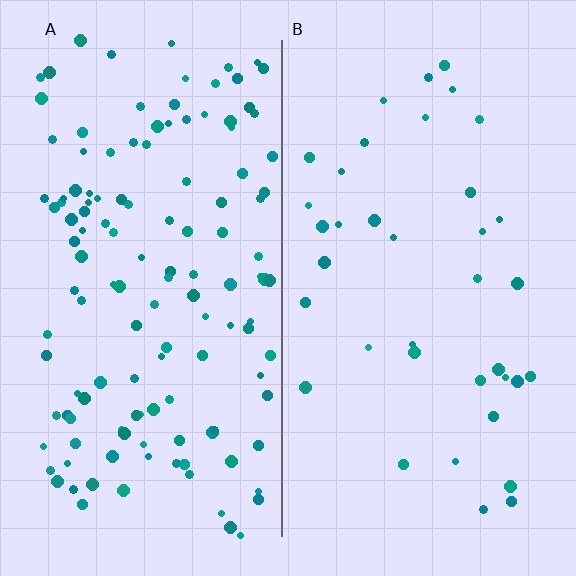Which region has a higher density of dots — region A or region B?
A (the left).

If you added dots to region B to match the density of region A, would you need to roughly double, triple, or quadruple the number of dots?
Approximately quadruple.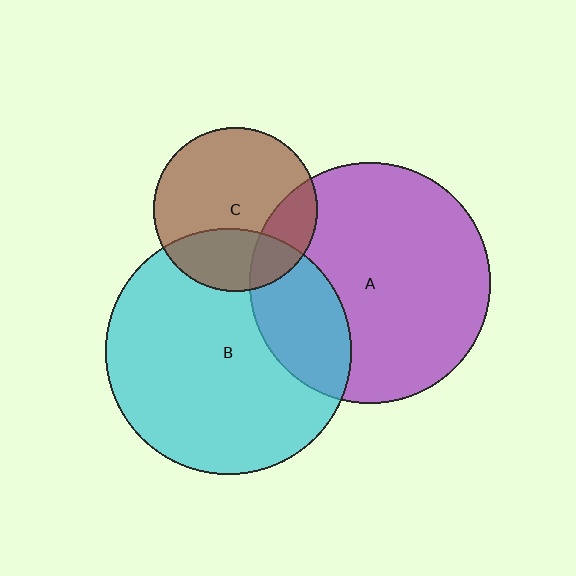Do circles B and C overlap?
Yes.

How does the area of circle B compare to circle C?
Approximately 2.3 times.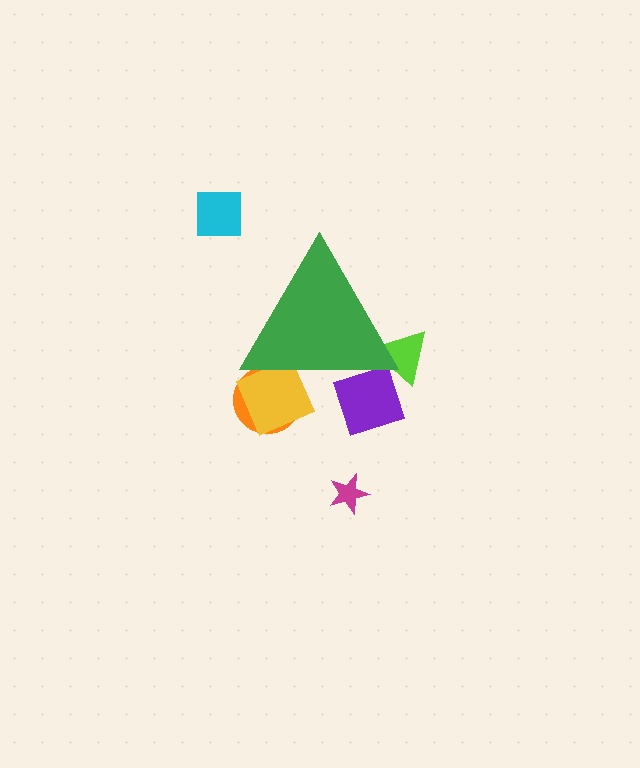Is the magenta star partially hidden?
No, the magenta star is fully visible.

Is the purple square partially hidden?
Yes, the purple square is partially hidden behind the green triangle.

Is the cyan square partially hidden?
No, the cyan square is fully visible.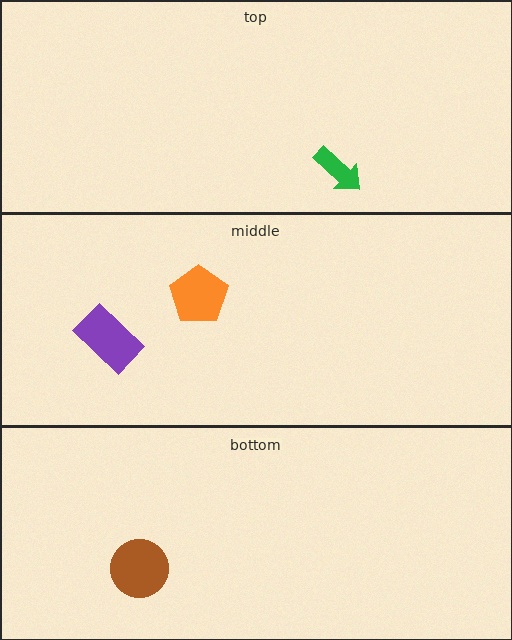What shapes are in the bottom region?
The brown circle.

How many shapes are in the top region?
1.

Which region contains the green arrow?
The top region.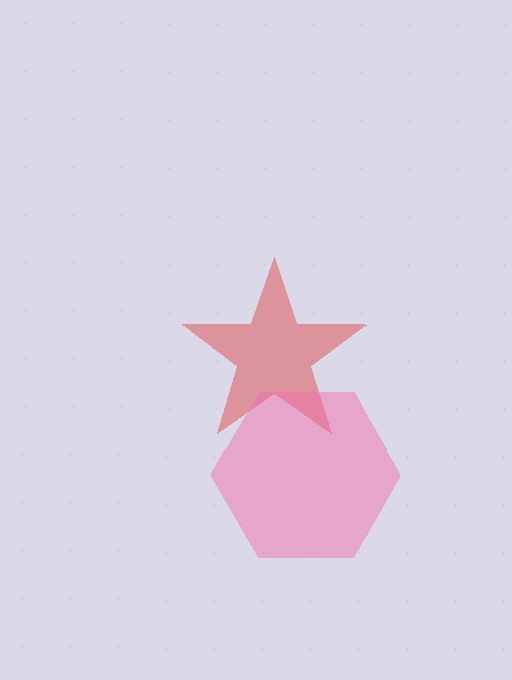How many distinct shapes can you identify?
There are 2 distinct shapes: a red star, a pink hexagon.